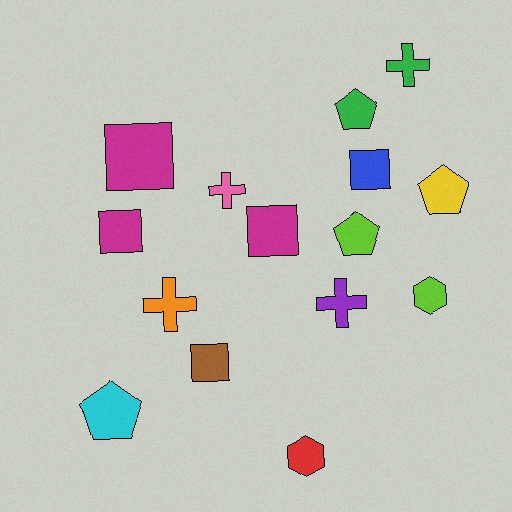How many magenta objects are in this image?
There are 3 magenta objects.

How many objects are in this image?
There are 15 objects.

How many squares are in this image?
There are 5 squares.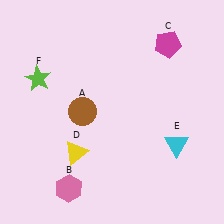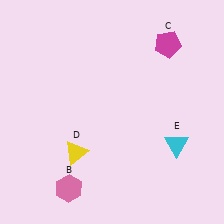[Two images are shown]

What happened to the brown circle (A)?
The brown circle (A) was removed in Image 2. It was in the top-left area of Image 1.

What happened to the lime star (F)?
The lime star (F) was removed in Image 2. It was in the top-left area of Image 1.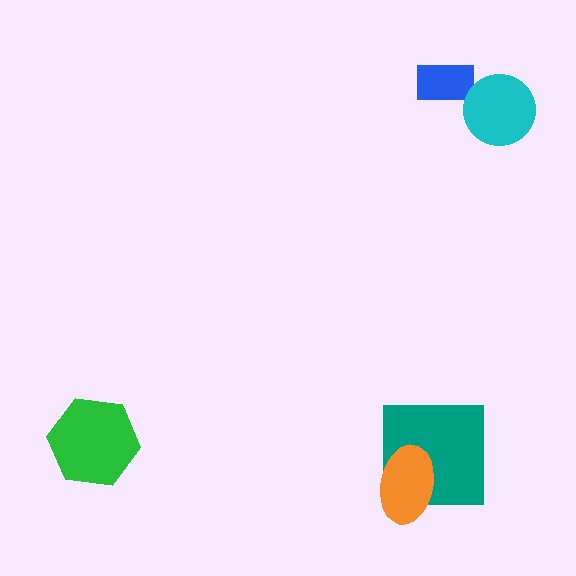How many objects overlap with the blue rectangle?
0 objects overlap with the blue rectangle.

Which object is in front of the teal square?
The orange ellipse is in front of the teal square.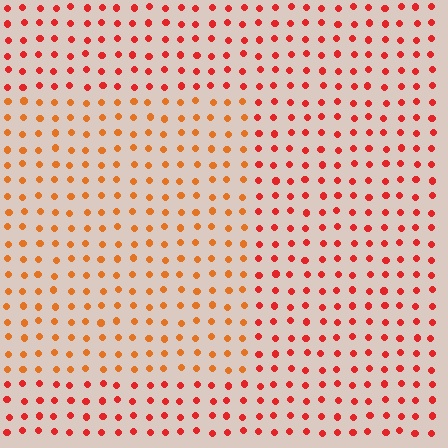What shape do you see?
I see a rectangle.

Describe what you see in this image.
The image is filled with small red elements in a uniform arrangement. A rectangle-shaped region is visible where the elements are tinted to a slightly different hue, forming a subtle color boundary.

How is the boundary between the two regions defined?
The boundary is defined purely by a slight shift in hue (about 26 degrees). Spacing, size, and orientation are identical on both sides.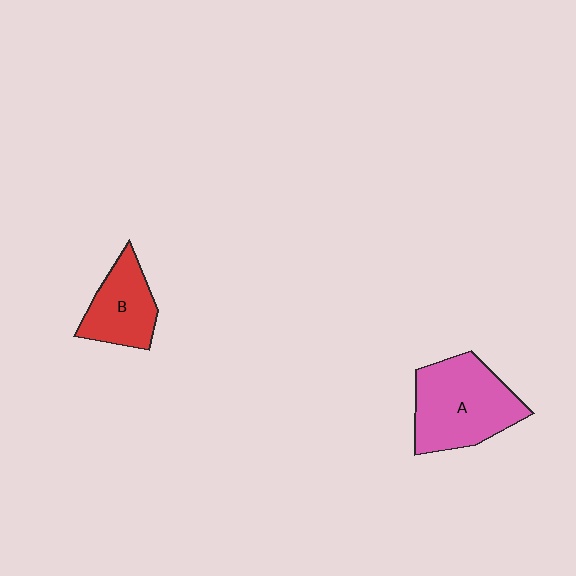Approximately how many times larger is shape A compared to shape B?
Approximately 1.6 times.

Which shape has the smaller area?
Shape B (red).